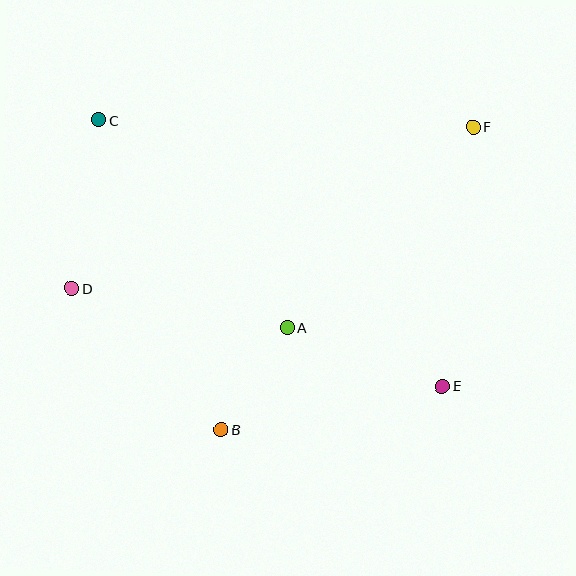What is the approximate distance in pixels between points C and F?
The distance between C and F is approximately 375 pixels.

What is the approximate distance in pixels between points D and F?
The distance between D and F is approximately 433 pixels.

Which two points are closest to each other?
Points A and B are closest to each other.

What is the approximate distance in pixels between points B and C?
The distance between B and C is approximately 333 pixels.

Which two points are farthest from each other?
Points C and E are farthest from each other.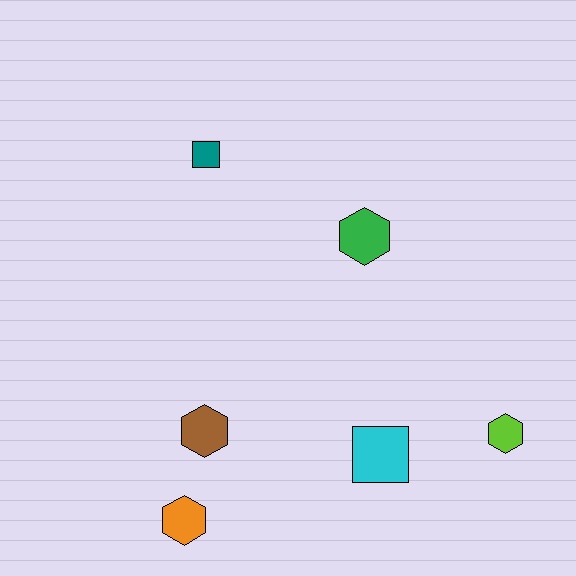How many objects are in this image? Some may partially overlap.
There are 6 objects.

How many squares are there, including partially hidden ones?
There are 2 squares.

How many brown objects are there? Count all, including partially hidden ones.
There is 1 brown object.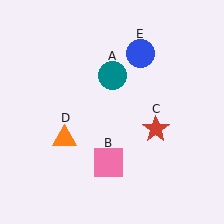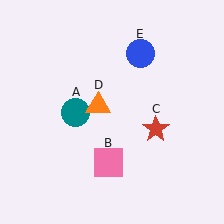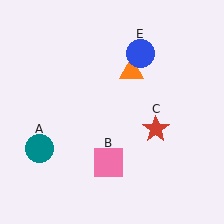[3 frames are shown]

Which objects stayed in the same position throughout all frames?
Pink square (object B) and red star (object C) and blue circle (object E) remained stationary.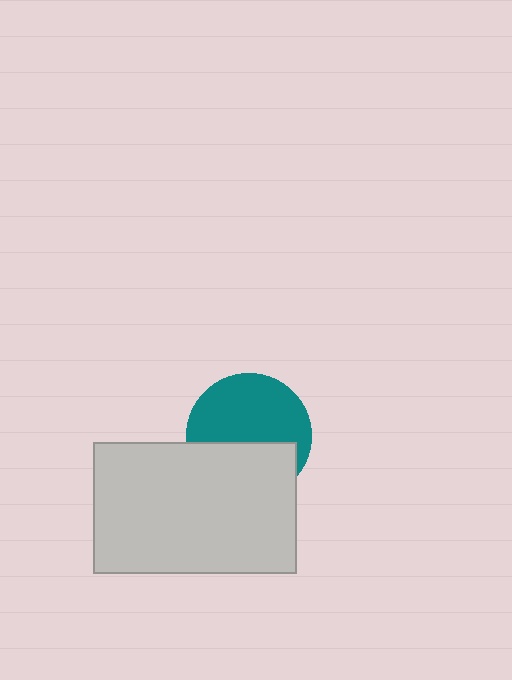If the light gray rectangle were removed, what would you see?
You would see the complete teal circle.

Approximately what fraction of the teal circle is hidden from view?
Roughly 42% of the teal circle is hidden behind the light gray rectangle.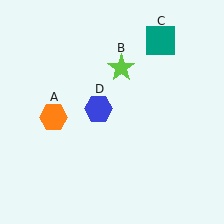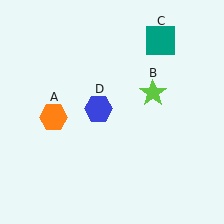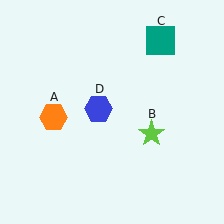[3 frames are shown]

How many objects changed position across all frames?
1 object changed position: lime star (object B).